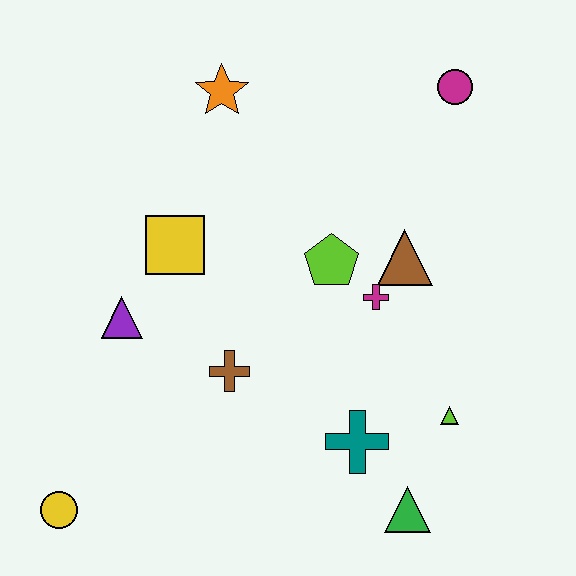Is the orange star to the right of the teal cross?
No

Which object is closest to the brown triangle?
The magenta cross is closest to the brown triangle.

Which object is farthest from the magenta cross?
The yellow circle is farthest from the magenta cross.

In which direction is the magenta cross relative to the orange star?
The magenta cross is below the orange star.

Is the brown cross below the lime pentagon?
Yes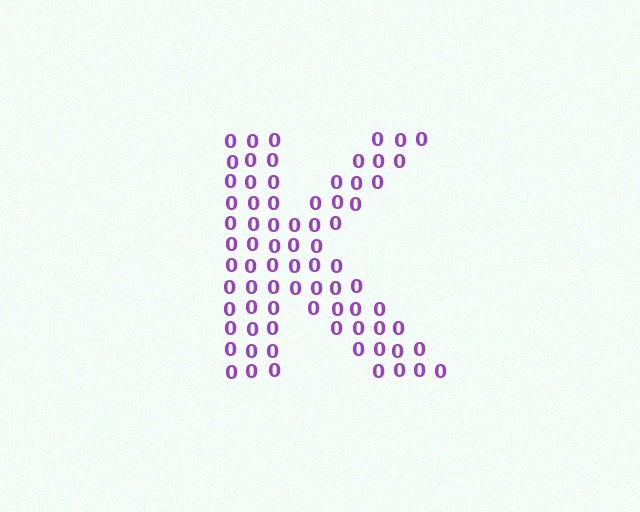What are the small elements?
The small elements are digit 0's.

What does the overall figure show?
The overall figure shows the letter K.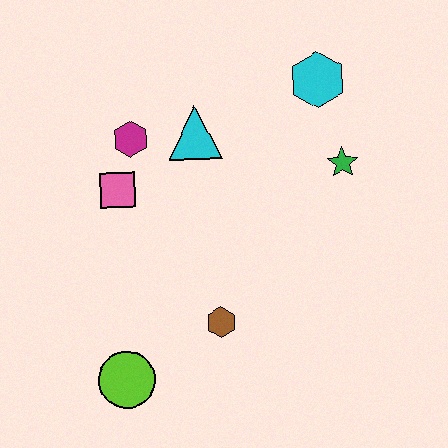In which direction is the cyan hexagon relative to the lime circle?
The cyan hexagon is above the lime circle.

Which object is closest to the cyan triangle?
The magenta hexagon is closest to the cyan triangle.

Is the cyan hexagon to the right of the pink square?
Yes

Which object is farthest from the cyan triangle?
The lime circle is farthest from the cyan triangle.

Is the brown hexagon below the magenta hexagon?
Yes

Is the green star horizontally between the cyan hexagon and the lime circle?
No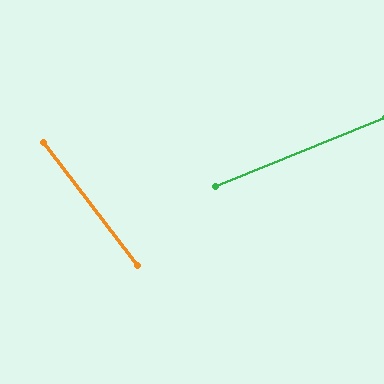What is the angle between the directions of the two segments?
Approximately 75 degrees.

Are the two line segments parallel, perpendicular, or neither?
Neither parallel nor perpendicular — they differ by about 75°.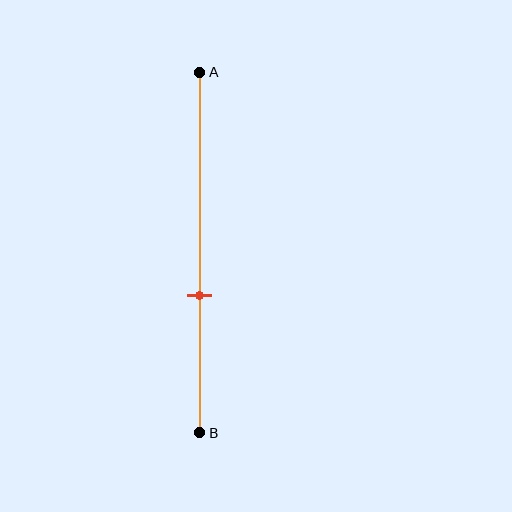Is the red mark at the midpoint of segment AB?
No, the mark is at about 60% from A, not at the 50% midpoint.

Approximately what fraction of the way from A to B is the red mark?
The red mark is approximately 60% of the way from A to B.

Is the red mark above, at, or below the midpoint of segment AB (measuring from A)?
The red mark is below the midpoint of segment AB.